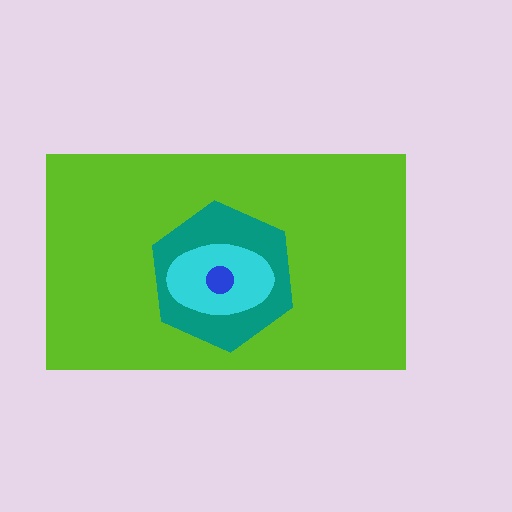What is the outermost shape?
The lime rectangle.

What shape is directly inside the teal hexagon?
The cyan ellipse.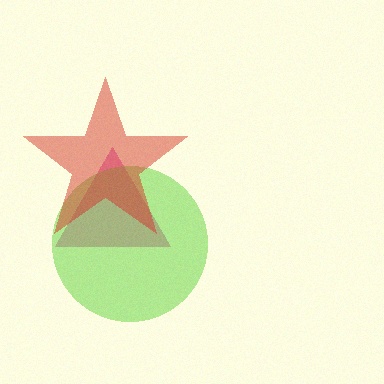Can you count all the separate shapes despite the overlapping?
Yes, there are 3 separate shapes.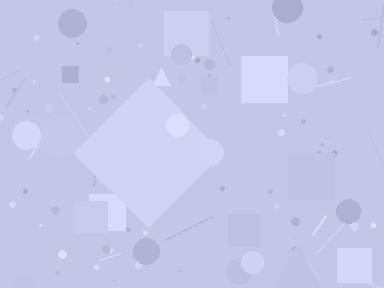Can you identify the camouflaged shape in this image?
The camouflaged shape is a diamond.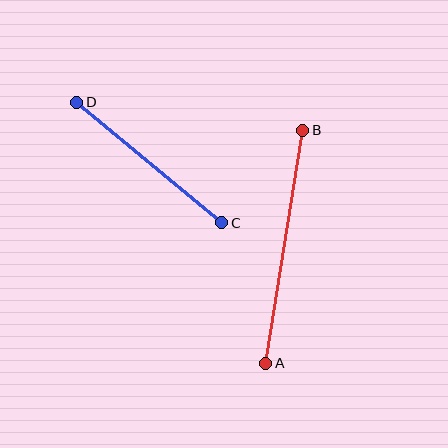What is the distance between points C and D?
The distance is approximately 189 pixels.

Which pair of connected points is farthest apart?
Points A and B are farthest apart.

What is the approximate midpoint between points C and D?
The midpoint is at approximately (149, 163) pixels.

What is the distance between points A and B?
The distance is approximately 236 pixels.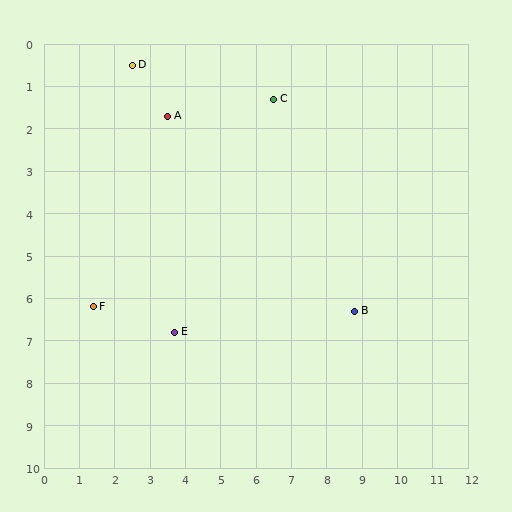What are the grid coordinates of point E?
Point E is at approximately (3.7, 6.8).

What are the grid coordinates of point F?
Point F is at approximately (1.4, 6.2).